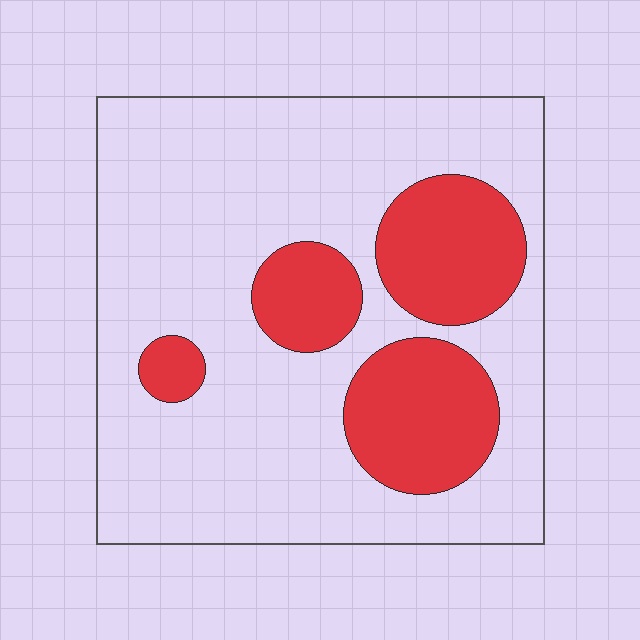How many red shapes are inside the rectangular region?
4.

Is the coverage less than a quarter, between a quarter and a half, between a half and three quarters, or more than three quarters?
Between a quarter and a half.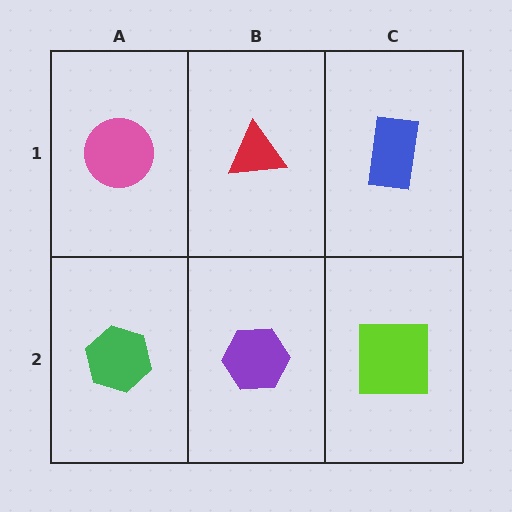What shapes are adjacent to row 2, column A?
A pink circle (row 1, column A), a purple hexagon (row 2, column B).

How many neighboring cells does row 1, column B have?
3.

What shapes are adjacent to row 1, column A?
A green hexagon (row 2, column A), a red triangle (row 1, column B).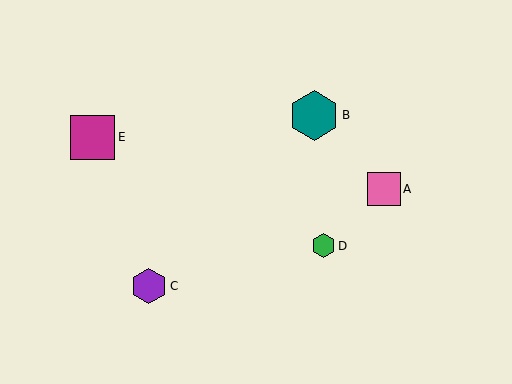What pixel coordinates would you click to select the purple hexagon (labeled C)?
Click at (149, 286) to select the purple hexagon C.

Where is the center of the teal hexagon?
The center of the teal hexagon is at (314, 115).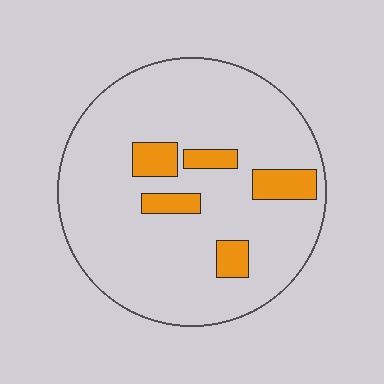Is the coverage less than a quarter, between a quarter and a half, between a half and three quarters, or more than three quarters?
Less than a quarter.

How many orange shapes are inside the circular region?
5.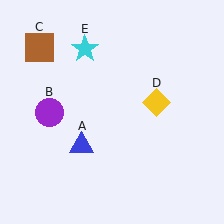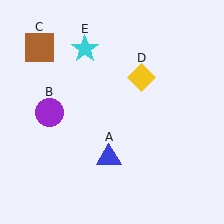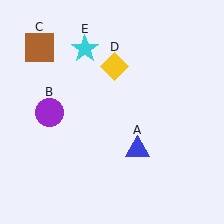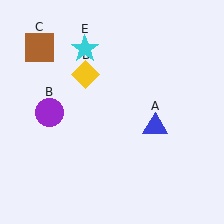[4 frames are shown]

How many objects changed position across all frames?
2 objects changed position: blue triangle (object A), yellow diamond (object D).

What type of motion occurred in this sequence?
The blue triangle (object A), yellow diamond (object D) rotated counterclockwise around the center of the scene.